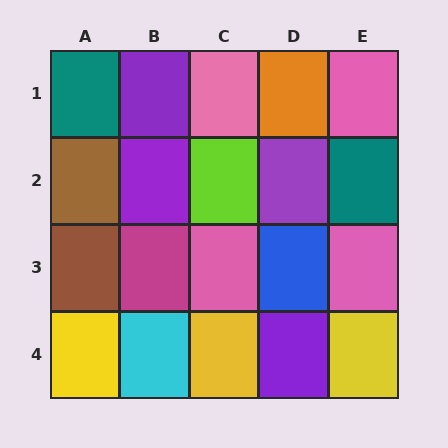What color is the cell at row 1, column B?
Purple.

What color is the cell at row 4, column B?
Cyan.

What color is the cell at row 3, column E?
Pink.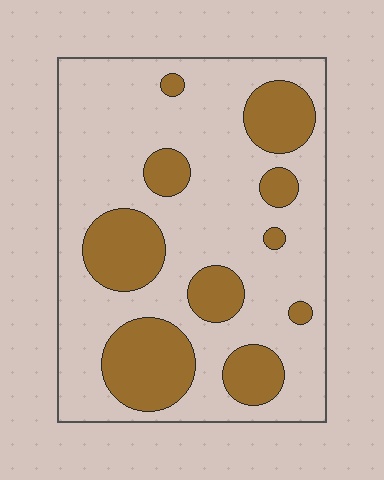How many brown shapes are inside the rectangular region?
10.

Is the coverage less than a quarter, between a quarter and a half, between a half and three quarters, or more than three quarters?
Between a quarter and a half.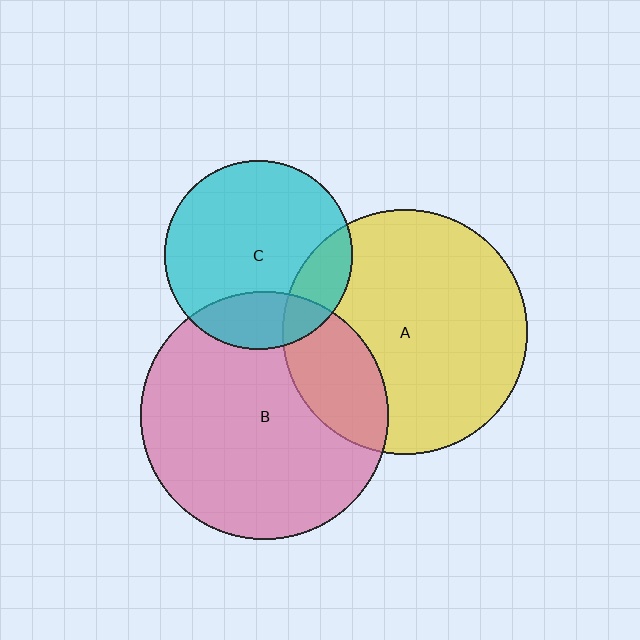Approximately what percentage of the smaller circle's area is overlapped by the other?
Approximately 15%.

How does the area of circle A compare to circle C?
Approximately 1.7 times.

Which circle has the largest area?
Circle B (pink).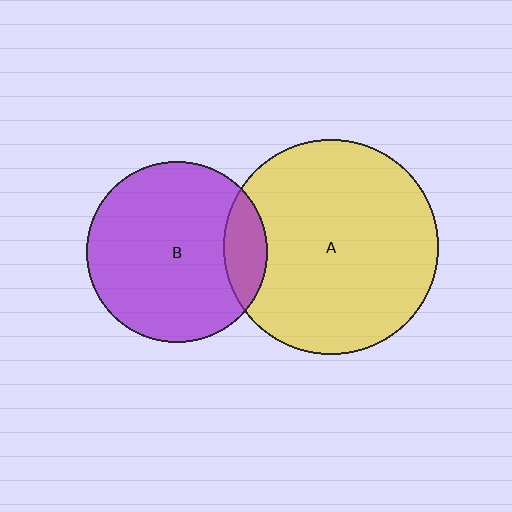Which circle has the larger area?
Circle A (yellow).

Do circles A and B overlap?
Yes.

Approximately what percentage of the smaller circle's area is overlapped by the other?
Approximately 15%.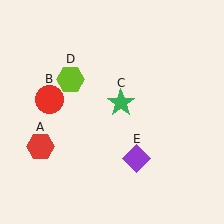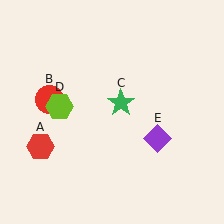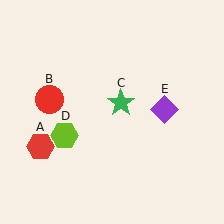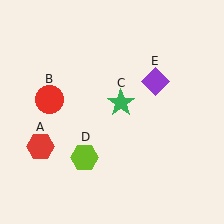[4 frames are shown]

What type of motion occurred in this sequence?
The lime hexagon (object D), purple diamond (object E) rotated counterclockwise around the center of the scene.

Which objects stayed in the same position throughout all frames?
Red hexagon (object A) and red circle (object B) and green star (object C) remained stationary.